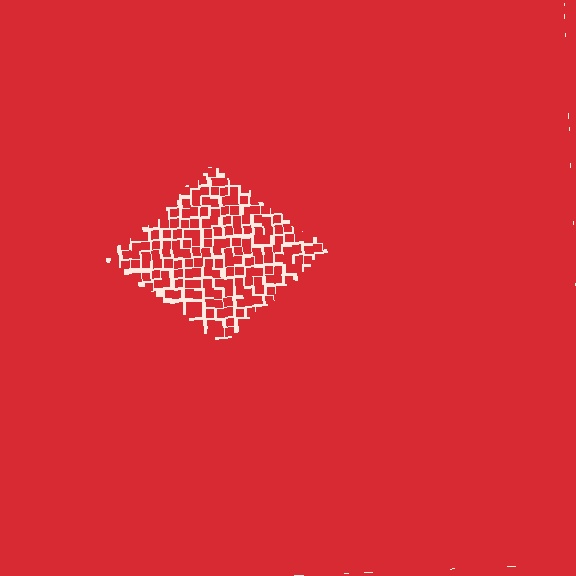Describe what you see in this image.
The image contains small red elements arranged at two different densities. A diamond-shaped region is visible where the elements are less densely packed than the surrounding area.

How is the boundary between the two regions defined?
The boundary is defined by a change in element density (approximately 2.7x ratio). All elements are the same color, size, and shape.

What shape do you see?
I see a diamond.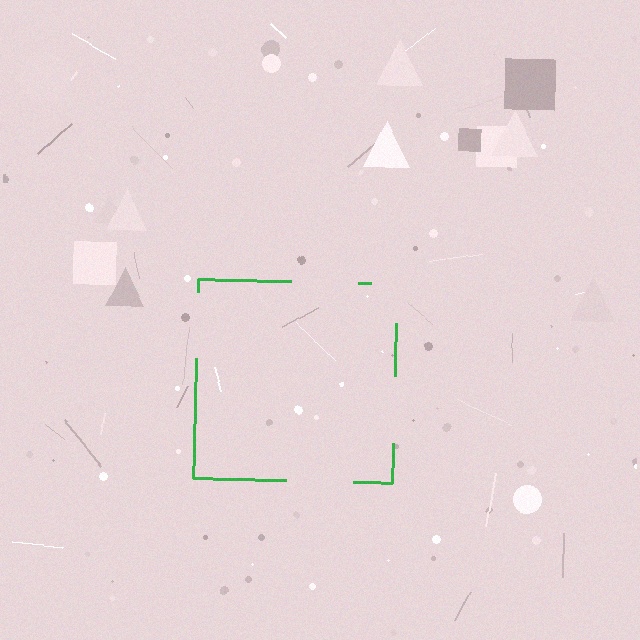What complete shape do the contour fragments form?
The contour fragments form a square.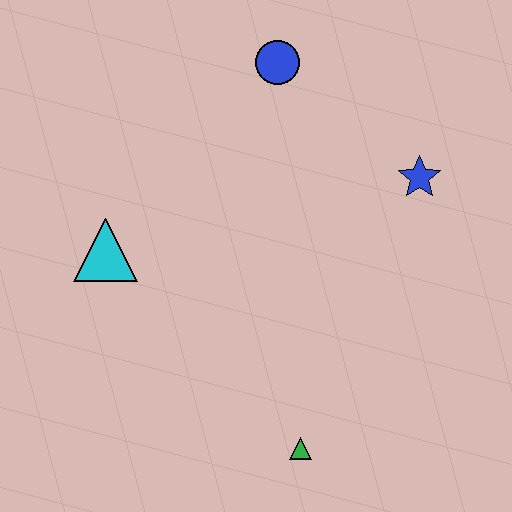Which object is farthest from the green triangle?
The blue circle is farthest from the green triangle.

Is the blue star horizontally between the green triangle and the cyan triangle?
No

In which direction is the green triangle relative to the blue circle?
The green triangle is below the blue circle.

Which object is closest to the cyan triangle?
The blue circle is closest to the cyan triangle.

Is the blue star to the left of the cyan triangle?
No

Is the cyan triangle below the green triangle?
No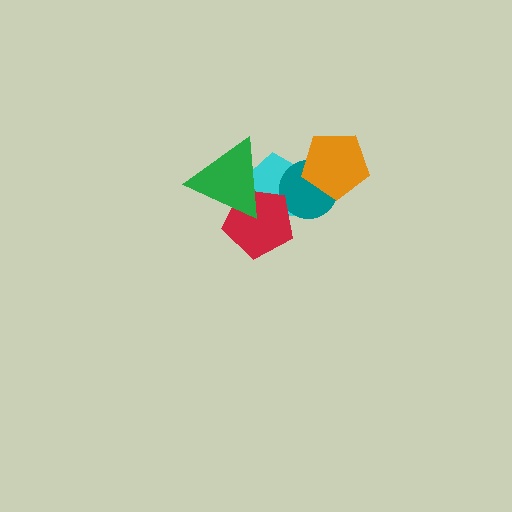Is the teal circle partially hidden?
Yes, it is partially covered by another shape.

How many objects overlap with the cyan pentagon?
4 objects overlap with the cyan pentagon.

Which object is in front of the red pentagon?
The green triangle is in front of the red pentagon.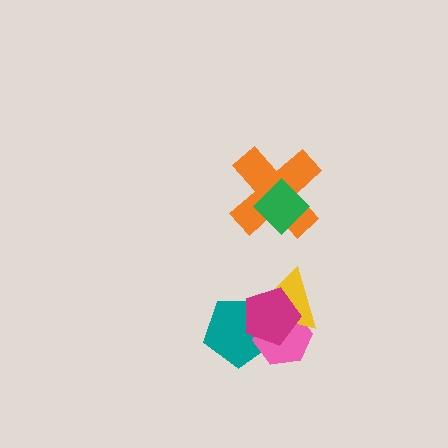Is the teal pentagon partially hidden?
Yes, it is partially covered by another shape.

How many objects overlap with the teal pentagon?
3 objects overlap with the teal pentagon.